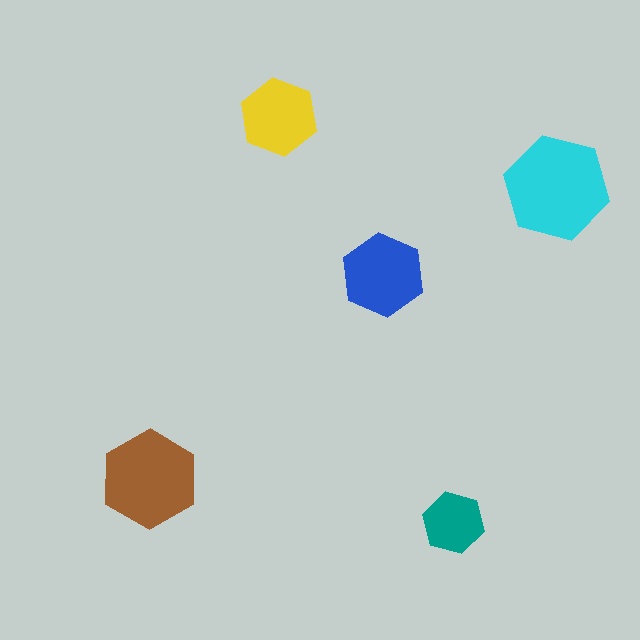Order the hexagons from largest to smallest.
the cyan one, the brown one, the blue one, the yellow one, the teal one.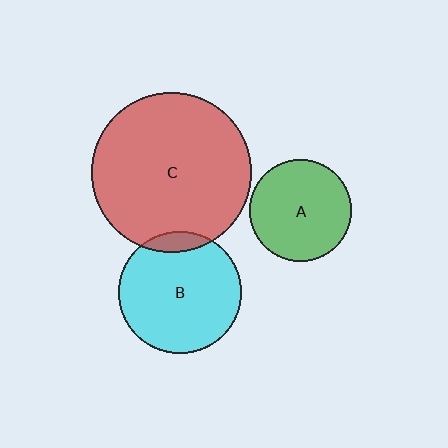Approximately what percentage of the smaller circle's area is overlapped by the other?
Approximately 10%.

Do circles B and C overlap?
Yes.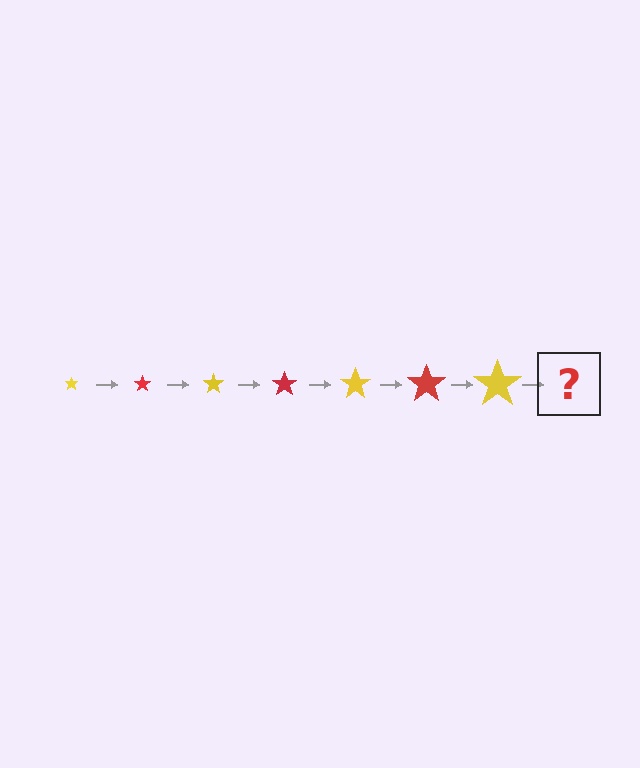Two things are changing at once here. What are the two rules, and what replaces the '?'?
The two rules are that the star grows larger each step and the color cycles through yellow and red. The '?' should be a red star, larger than the previous one.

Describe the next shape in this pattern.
It should be a red star, larger than the previous one.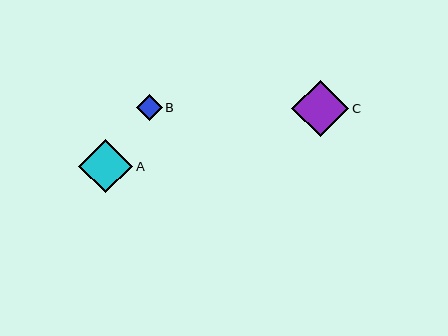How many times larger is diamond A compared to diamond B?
Diamond A is approximately 2.0 times the size of diamond B.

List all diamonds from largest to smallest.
From largest to smallest: C, A, B.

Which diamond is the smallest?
Diamond B is the smallest with a size of approximately 26 pixels.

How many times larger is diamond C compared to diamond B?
Diamond C is approximately 2.2 times the size of diamond B.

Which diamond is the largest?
Diamond C is the largest with a size of approximately 57 pixels.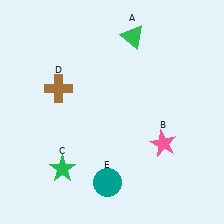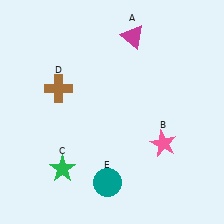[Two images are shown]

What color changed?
The triangle (A) changed from green in Image 1 to magenta in Image 2.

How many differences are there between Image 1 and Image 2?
There is 1 difference between the two images.